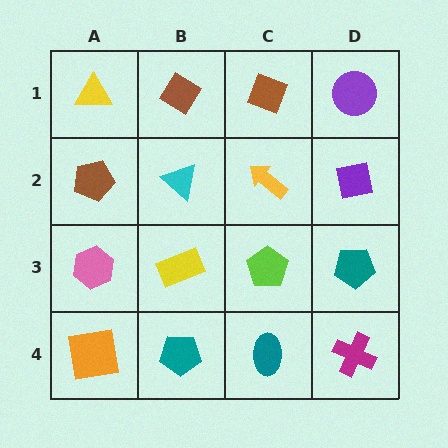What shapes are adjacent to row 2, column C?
A brown diamond (row 1, column C), a lime pentagon (row 3, column C), a cyan triangle (row 2, column B), a purple square (row 2, column D).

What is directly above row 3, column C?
A yellow arrow.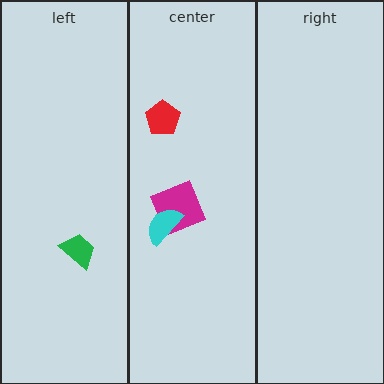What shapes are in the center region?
The red pentagon, the magenta square, the cyan semicircle.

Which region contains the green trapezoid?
The left region.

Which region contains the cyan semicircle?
The center region.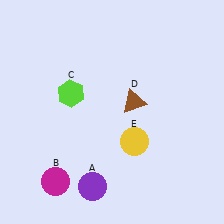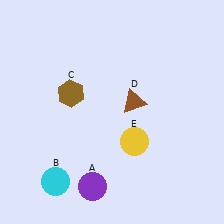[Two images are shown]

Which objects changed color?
B changed from magenta to cyan. C changed from lime to brown.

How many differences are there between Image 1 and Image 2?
There are 2 differences between the two images.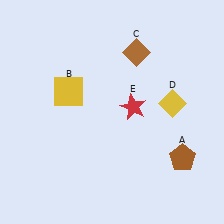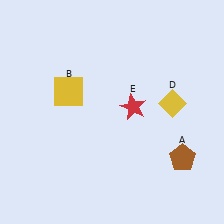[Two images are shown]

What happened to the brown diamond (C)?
The brown diamond (C) was removed in Image 2. It was in the top-right area of Image 1.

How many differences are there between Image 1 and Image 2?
There is 1 difference between the two images.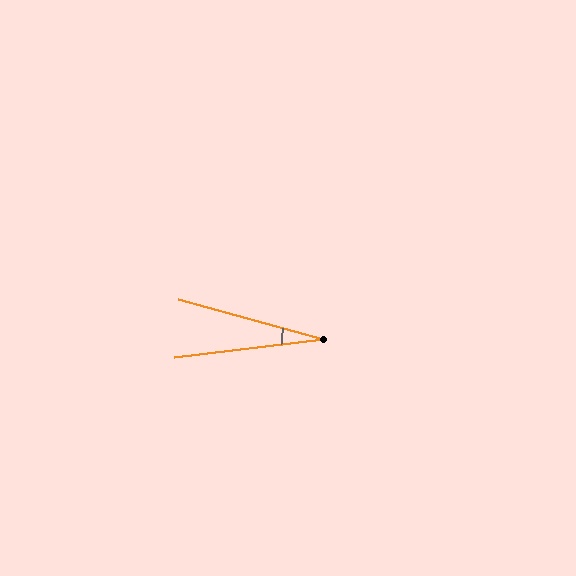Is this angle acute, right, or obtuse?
It is acute.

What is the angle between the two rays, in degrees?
Approximately 22 degrees.